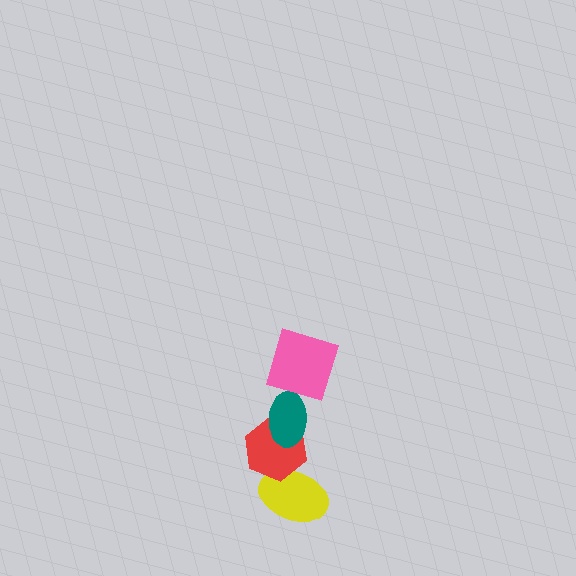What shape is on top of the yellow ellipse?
The red hexagon is on top of the yellow ellipse.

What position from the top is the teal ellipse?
The teal ellipse is 2nd from the top.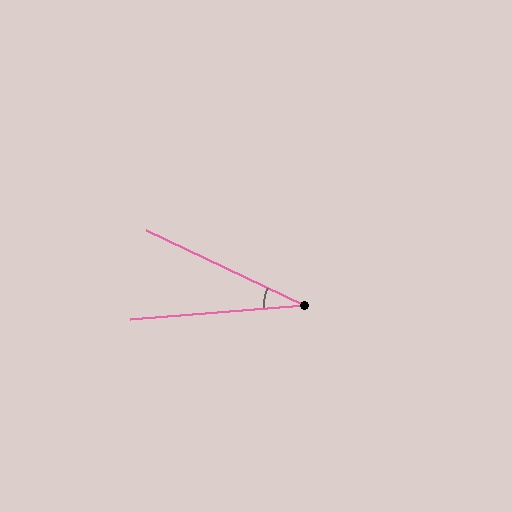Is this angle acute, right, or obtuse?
It is acute.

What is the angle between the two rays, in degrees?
Approximately 30 degrees.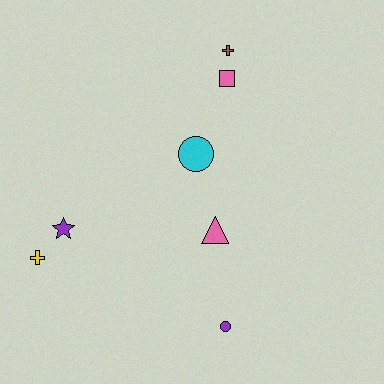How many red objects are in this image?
There are no red objects.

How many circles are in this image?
There are 2 circles.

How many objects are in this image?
There are 7 objects.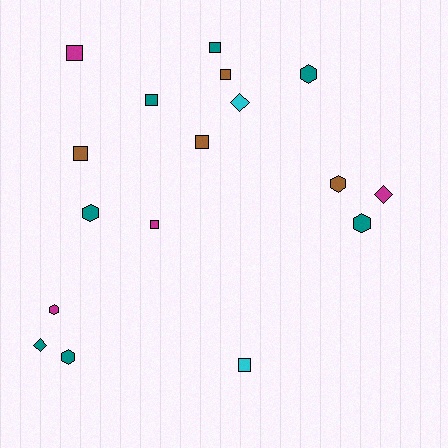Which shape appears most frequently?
Square, with 8 objects.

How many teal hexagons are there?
There are 4 teal hexagons.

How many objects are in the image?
There are 17 objects.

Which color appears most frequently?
Teal, with 7 objects.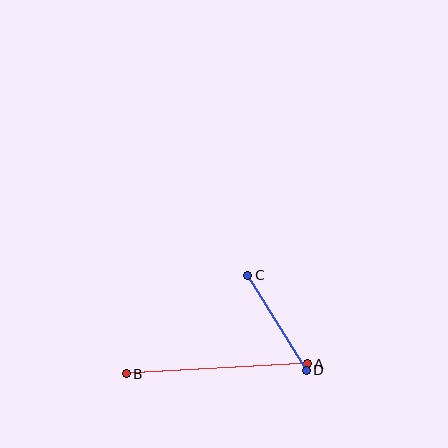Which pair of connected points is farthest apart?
Points A and B are farthest apart.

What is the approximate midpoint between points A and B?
The midpoint is at approximately (217, 369) pixels.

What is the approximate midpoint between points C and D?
The midpoint is at approximately (277, 323) pixels.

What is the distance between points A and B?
The distance is approximately 181 pixels.